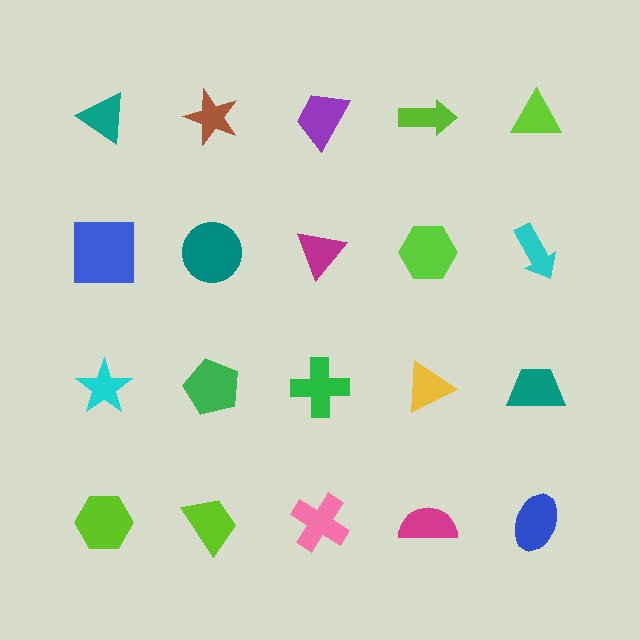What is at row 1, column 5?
A lime triangle.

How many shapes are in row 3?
5 shapes.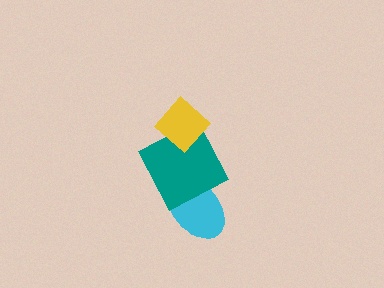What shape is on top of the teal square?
The yellow diamond is on top of the teal square.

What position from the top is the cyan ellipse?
The cyan ellipse is 3rd from the top.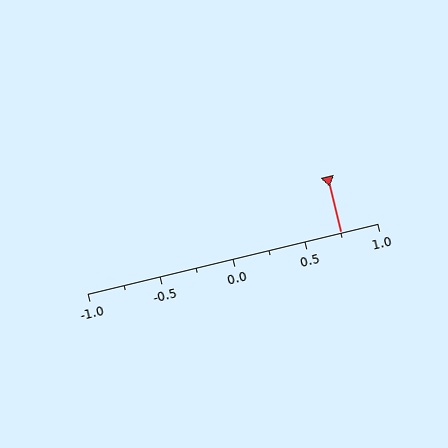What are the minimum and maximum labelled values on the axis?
The axis runs from -1.0 to 1.0.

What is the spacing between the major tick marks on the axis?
The major ticks are spaced 0.5 apart.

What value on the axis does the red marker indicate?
The marker indicates approximately 0.75.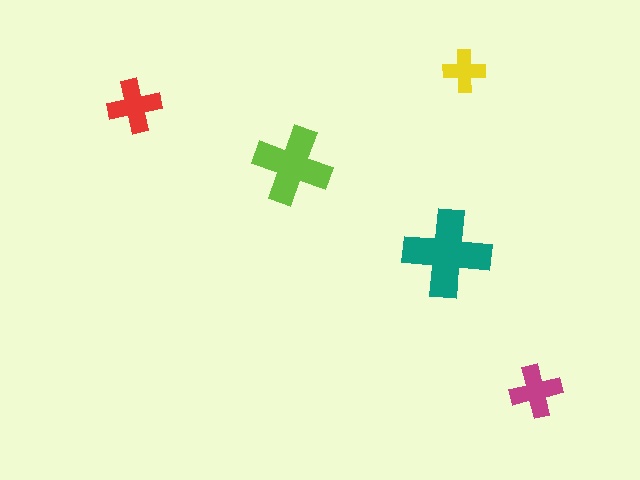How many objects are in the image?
There are 5 objects in the image.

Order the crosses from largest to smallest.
the teal one, the lime one, the red one, the magenta one, the yellow one.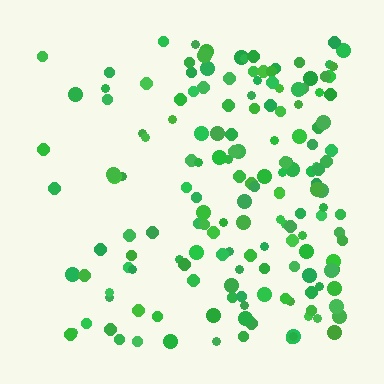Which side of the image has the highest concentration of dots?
The right.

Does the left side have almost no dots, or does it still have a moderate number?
Still a moderate number, just noticeably fewer than the right.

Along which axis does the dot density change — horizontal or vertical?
Horizontal.